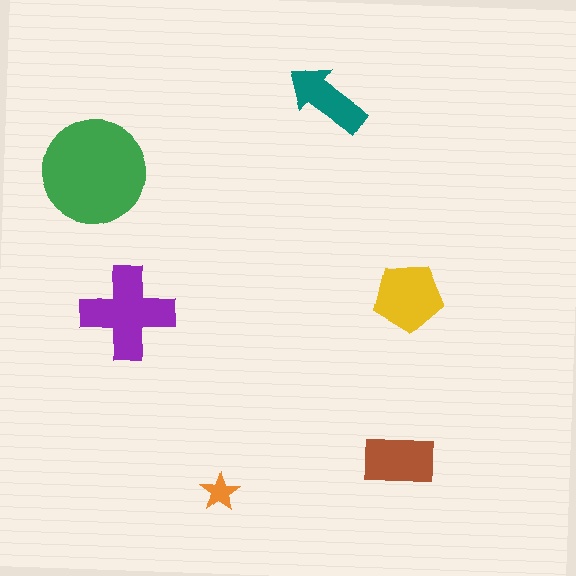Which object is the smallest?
The orange star.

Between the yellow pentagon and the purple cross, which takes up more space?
The purple cross.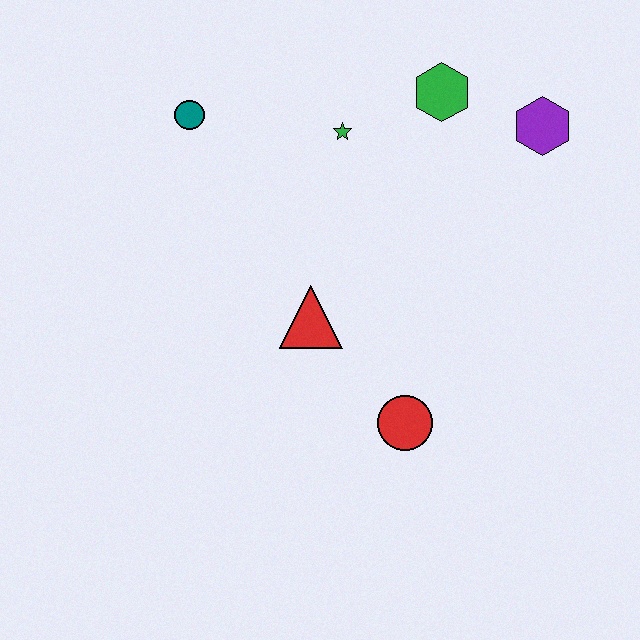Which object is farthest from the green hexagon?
The red circle is farthest from the green hexagon.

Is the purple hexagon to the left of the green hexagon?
No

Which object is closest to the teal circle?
The green star is closest to the teal circle.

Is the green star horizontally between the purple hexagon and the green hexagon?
No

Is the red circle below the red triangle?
Yes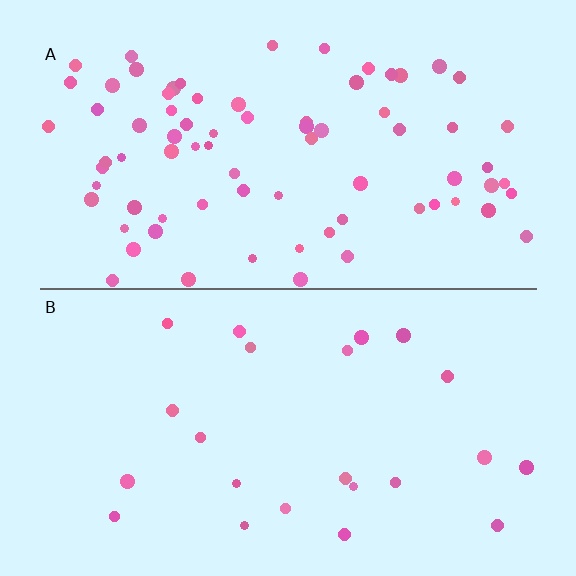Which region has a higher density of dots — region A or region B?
A (the top).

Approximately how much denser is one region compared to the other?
Approximately 3.3× — region A over region B.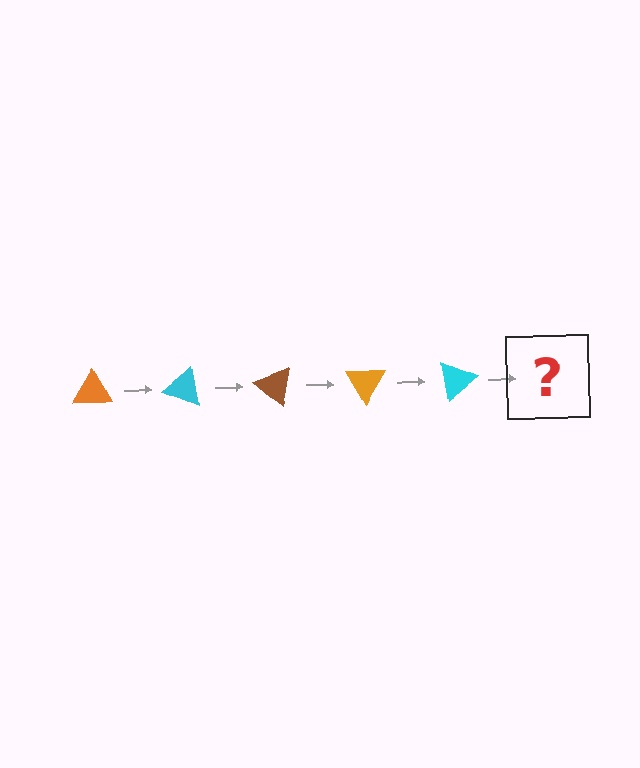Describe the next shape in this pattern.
It should be a brown triangle, rotated 100 degrees from the start.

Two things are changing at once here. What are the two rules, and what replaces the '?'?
The two rules are that it rotates 20 degrees each step and the color cycles through orange, cyan, and brown. The '?' should be a brown triangle, rotated 100 degrees from the start.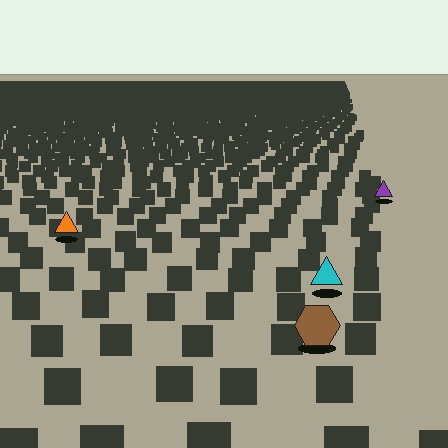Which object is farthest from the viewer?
The purple triangle is farthest from the viewer. It appears smaller and the ground texture around it is denser.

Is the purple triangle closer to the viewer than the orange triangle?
No. The orange triangle is closer — you can tell from the texture gradient: the ground texture is coarser near it.